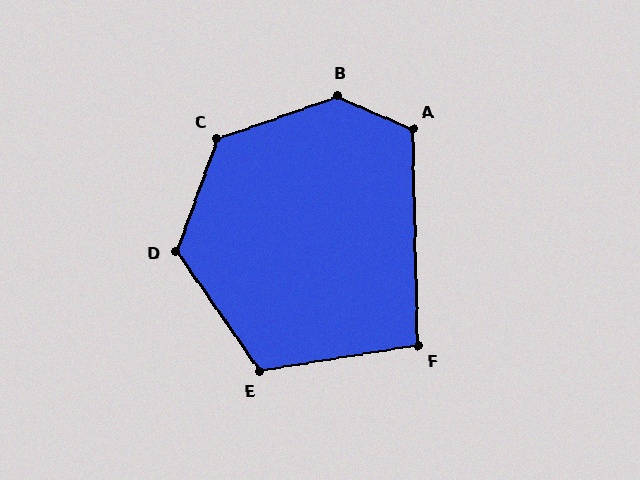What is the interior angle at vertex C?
Approximately 129 degrees (obtuse).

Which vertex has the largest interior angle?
B, at approximately 137 degrees.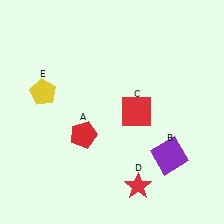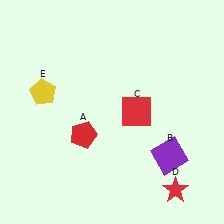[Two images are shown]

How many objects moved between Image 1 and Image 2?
1 object moved between the two images.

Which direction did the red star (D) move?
The red star (D) moved right.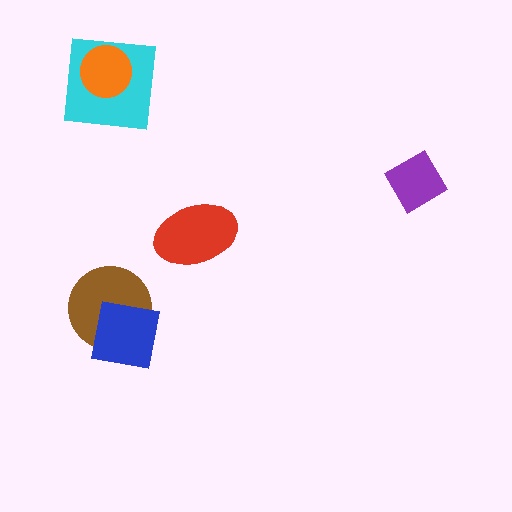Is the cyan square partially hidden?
Yes, it is partially covered by another shape.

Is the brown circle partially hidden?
Yes, it is partially covered by another shape.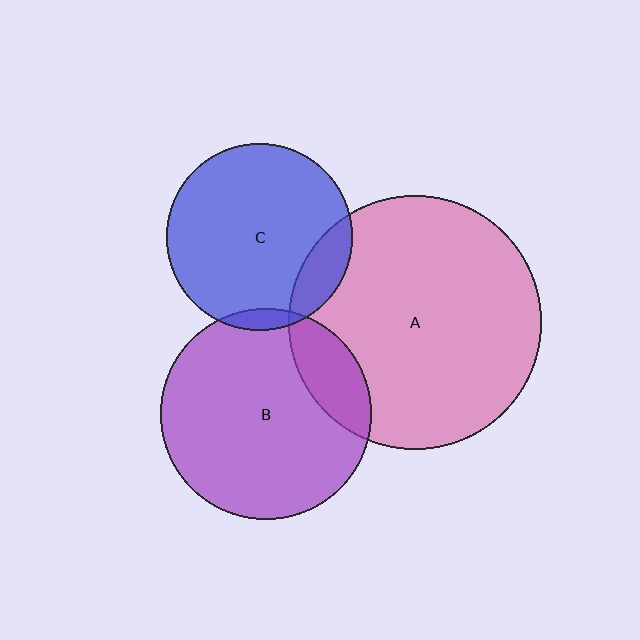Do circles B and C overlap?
Yes.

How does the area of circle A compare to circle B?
Approximately 1.4 times.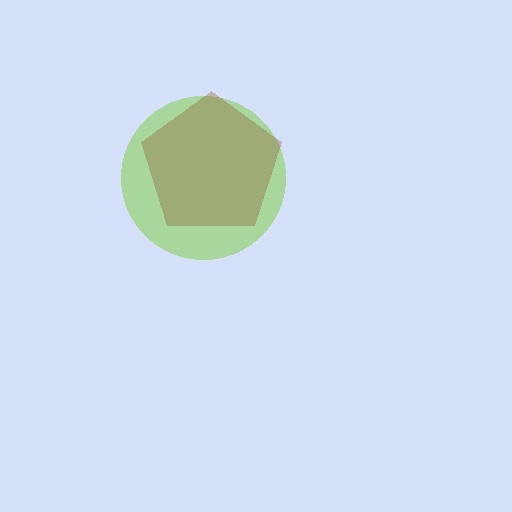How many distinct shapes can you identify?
There are 2 distinct shapes: a lime circle, a brown pentagon.